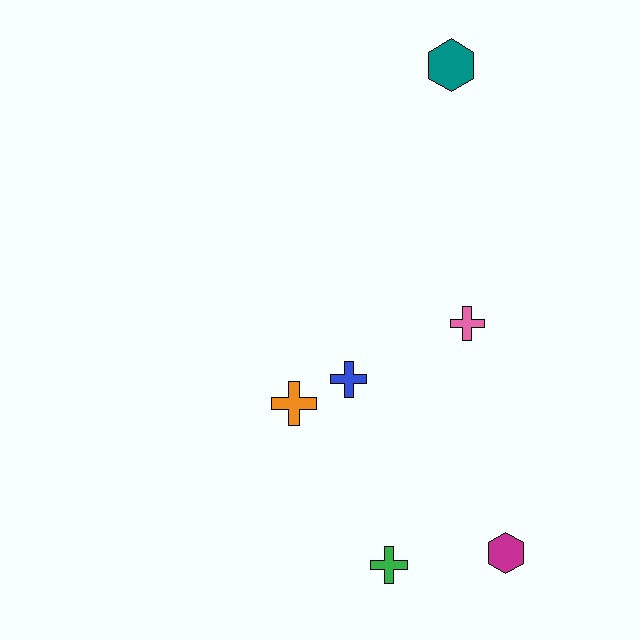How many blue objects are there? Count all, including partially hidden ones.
There is 1 blue object.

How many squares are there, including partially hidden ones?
There are no squares.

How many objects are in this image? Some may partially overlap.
There are 6 objects.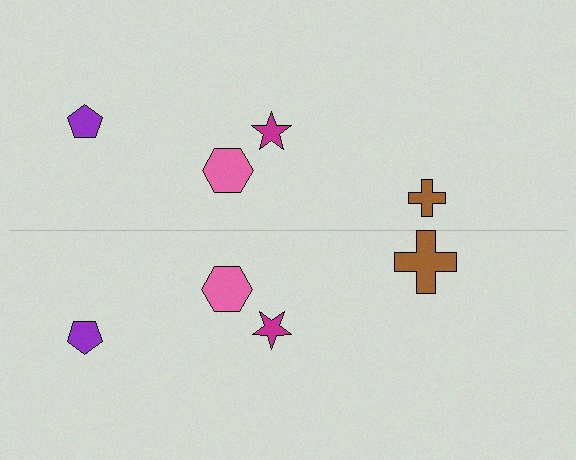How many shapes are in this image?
There are 8 shapes in this image.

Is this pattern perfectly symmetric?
No, the pattern is not perfectly symmetric. The brown cross on the bottom side has a different size than its mirror counterpart.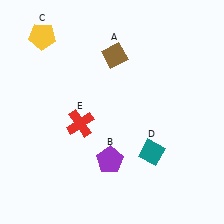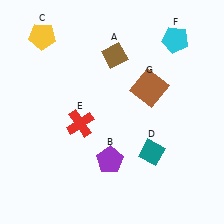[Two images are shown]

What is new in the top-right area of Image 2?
A brown square (G) was added in the top-right area of Image 2.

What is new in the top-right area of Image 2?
A cyan pentagon (F) was added in the top-right area of Image 2.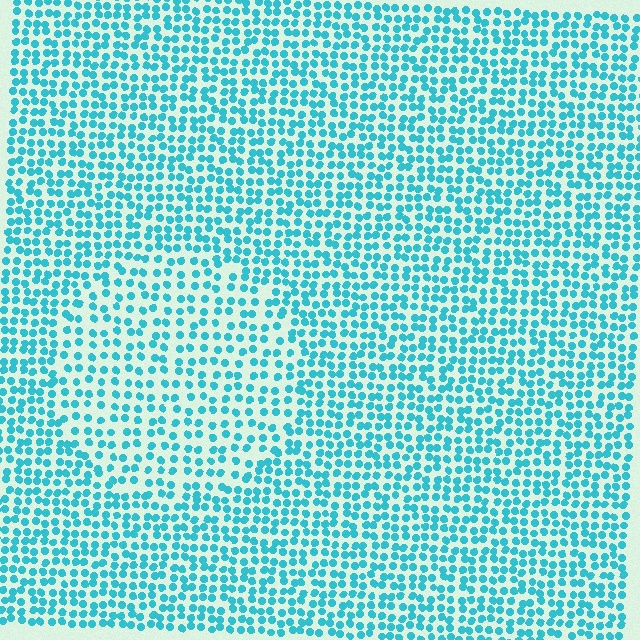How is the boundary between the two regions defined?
The boundary is defined by a change in element density (approximately 1.5x ratio). All elements are the same color, size, and shape.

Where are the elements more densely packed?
The elements are more densely packed outside the circle boundary.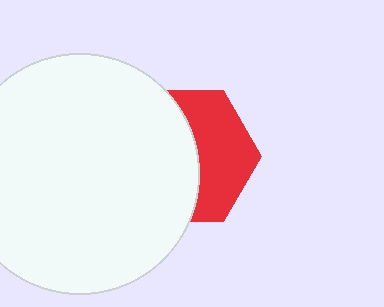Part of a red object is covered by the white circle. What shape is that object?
It is a hexagon.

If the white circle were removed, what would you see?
You would see the complete red hexagon.